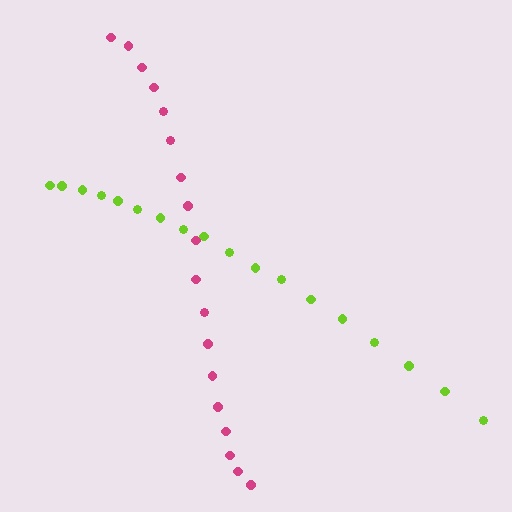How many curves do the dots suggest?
There are 2 distinct paths.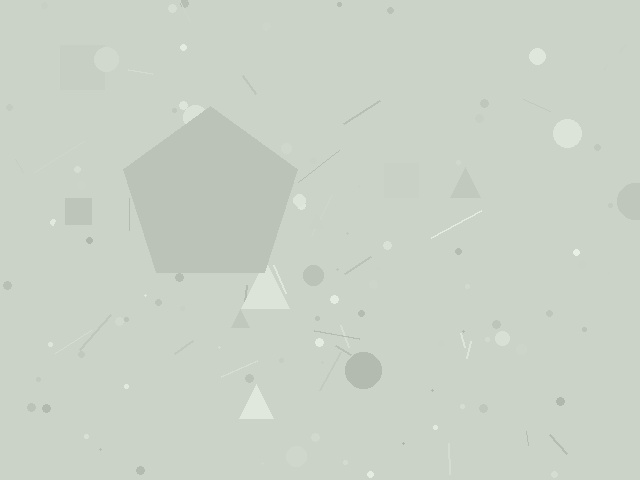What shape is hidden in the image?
A pentagon is hidden in the image.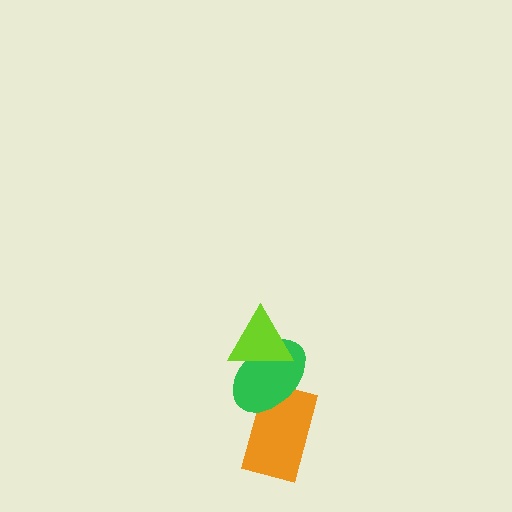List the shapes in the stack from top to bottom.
From top to bottom: the lime triangle, the green ellipse, the orange rectangle.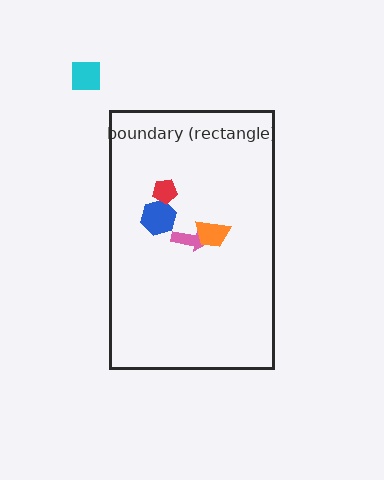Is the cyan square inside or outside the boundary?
Outside.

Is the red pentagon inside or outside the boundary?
Inside.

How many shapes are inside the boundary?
4 inside, 1 outside.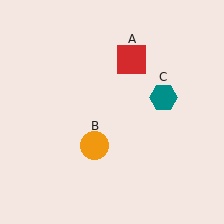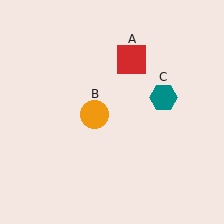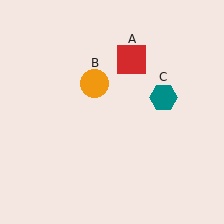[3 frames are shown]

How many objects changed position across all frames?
1 object changed position: orange circle (object B).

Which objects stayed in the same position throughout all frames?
Red square (object A) and teal hexagon (object C) remained stationary.